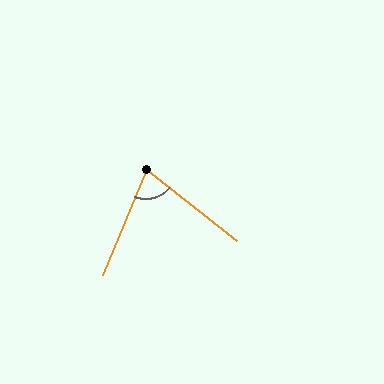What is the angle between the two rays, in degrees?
Approximately 74 degrees.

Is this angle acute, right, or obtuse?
It is acute.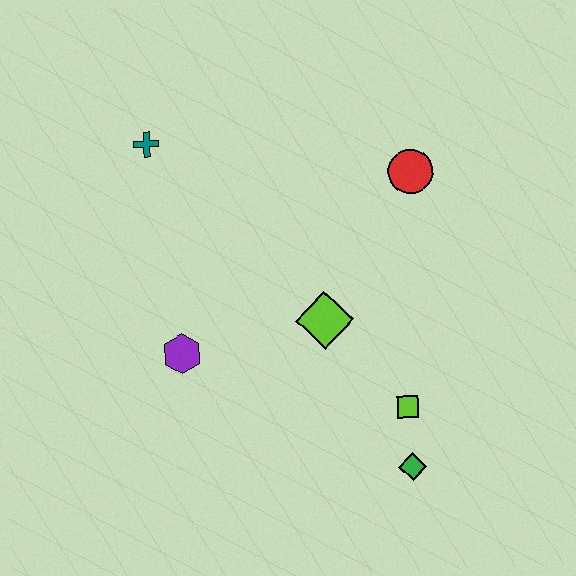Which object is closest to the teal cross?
The purple hexagon is closest to the teal cross.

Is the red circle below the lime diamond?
No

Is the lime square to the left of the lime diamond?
No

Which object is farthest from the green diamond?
The teal cross is farthest from the green diamond.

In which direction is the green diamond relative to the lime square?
The green diamond is below the lime square.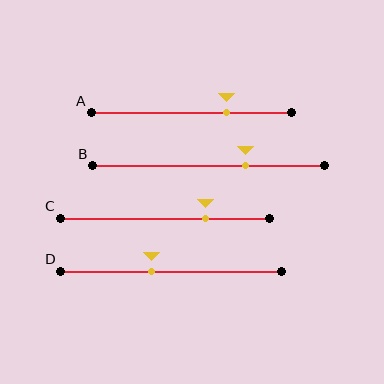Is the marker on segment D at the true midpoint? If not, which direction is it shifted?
No, the marker on segment D is shifted to the left by about 9% of the segment length.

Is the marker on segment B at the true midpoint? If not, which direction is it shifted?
No, the marker on segment B is shifted to the right by about 16% of the segment length.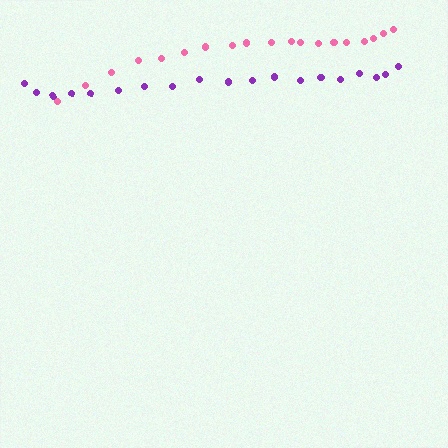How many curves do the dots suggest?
There are 2 distinct paths.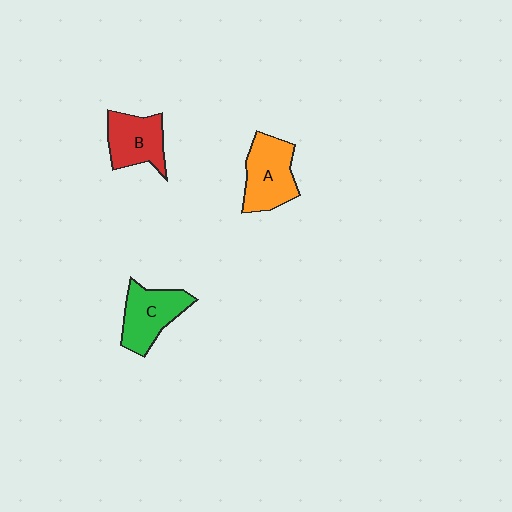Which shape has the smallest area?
Shape B (red).